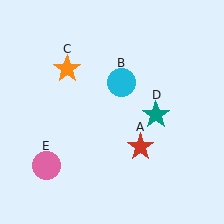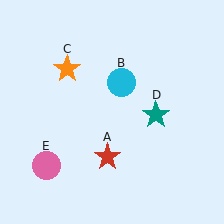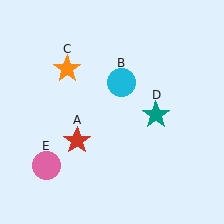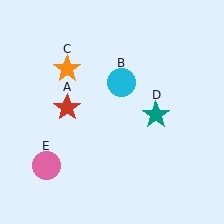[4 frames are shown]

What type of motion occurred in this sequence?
The red star (object A) rotated clockwise around the center of the scene.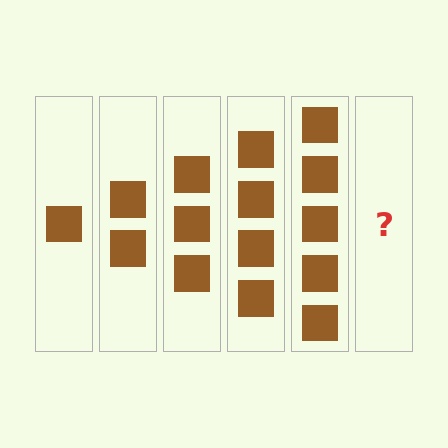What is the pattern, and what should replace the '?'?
The pattern is that each step adds one more square. The '?' should be 6 squares.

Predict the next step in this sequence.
The next step is 6 squares.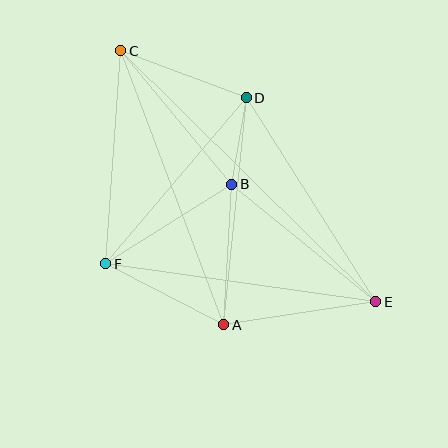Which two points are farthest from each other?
Points C and E are farthest from each other.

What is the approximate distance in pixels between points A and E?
The distance between A and E is approximately 154 pixels.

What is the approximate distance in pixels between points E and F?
The distance between E and F is approximately 273 pixels.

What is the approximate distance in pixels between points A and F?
The distance between A and F is approximately 133 pixels.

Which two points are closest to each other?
Points B and D are closest to each other.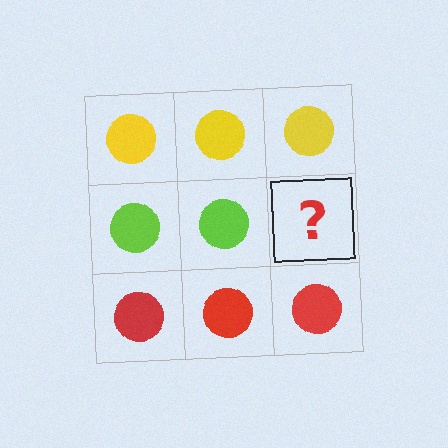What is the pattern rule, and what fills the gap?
The rule is that each row has a consistent color. The gap should be filled with a lime circle.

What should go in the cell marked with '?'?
The missing cell should contain a lime circle.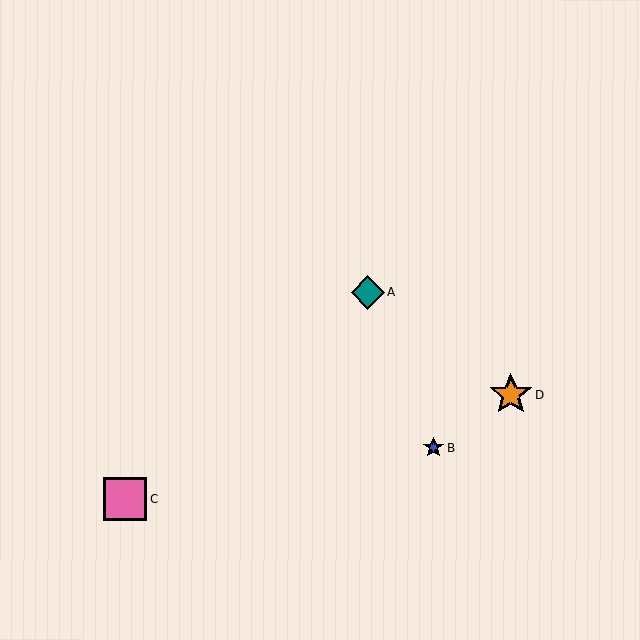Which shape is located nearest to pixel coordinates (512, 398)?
The orange star (labeled D) at (511, 395) is nearest to that location.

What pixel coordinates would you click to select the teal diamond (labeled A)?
Click at (368, 293) to select the teal diamond A.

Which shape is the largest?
The orange star (labeled D) is the largest.